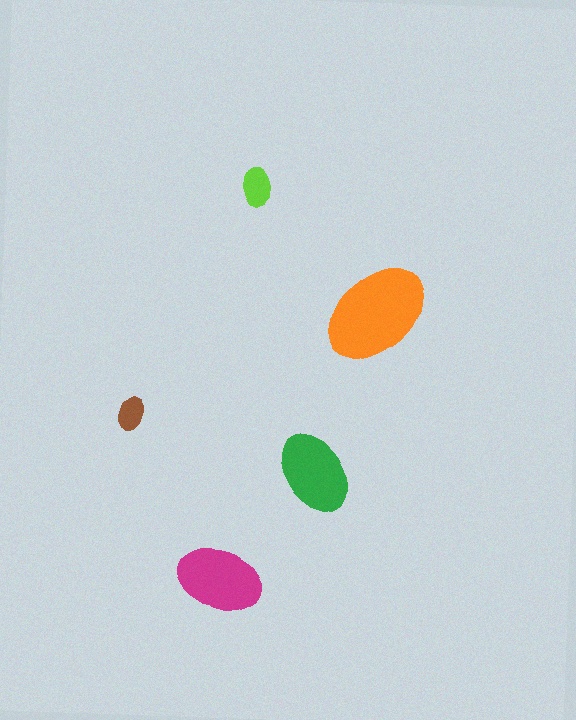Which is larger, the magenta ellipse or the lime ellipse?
The magenta one.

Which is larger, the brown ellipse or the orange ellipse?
The orange one.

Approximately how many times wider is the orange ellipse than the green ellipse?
About 1.5 times wider.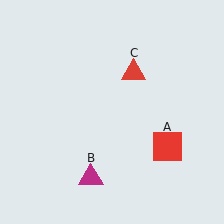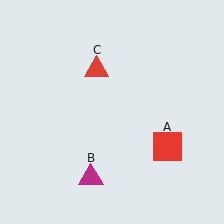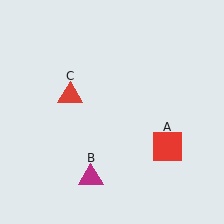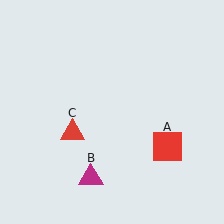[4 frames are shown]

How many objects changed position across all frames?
1 object changed position: red triangle (object C).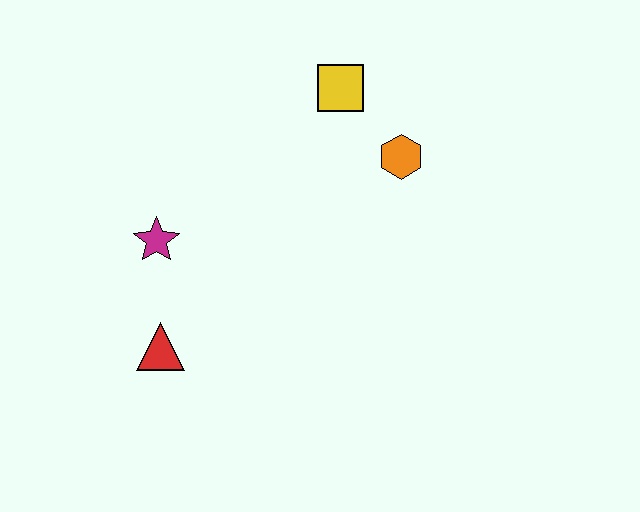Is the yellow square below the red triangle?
No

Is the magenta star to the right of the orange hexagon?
No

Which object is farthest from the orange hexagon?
The red triangle is farthest from the orange hexagon.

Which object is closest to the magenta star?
The red triangle is closest to the magenta star.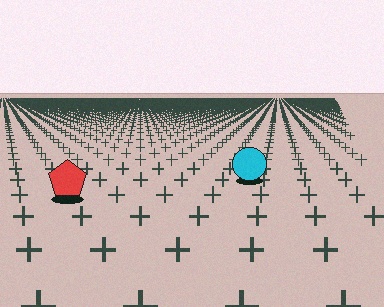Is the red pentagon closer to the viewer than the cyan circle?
Yes. The red pentagon is closer — you can tell from the texture gradient: the ground texture is coarser near it.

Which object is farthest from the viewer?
The cyan circle is farthest from the viewer. It appears smaller and the ground texture around it is denser.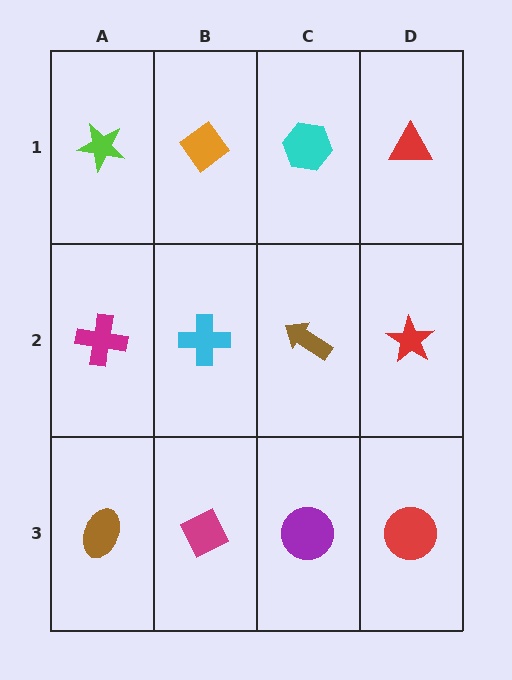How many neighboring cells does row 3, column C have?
3.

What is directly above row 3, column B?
A cyan cross.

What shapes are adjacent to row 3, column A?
A magenta cross (row 2, column A), a magenta diamond (row 3, column B).